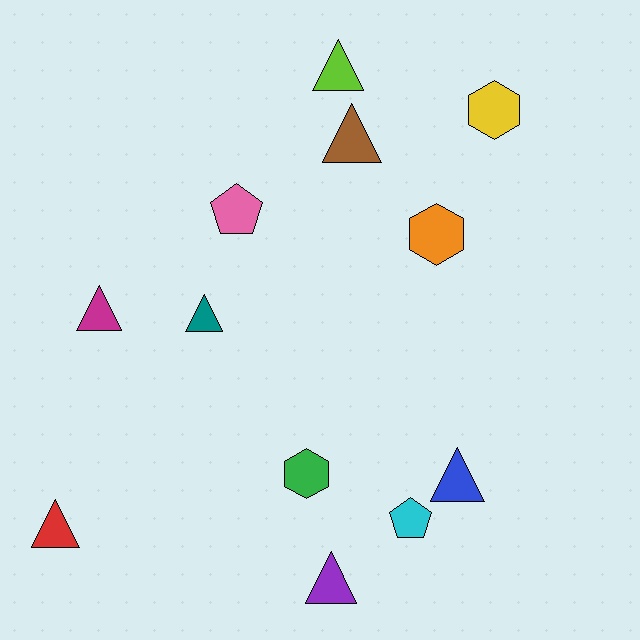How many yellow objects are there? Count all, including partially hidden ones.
There is 1 yellow object.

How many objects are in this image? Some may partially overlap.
There are 12 objects.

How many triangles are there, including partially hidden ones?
There are 7 triangles.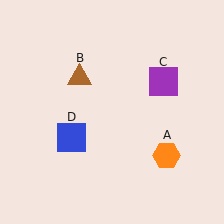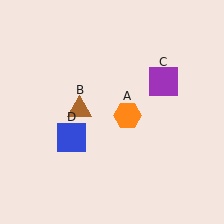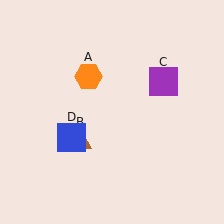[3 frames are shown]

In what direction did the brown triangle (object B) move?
The brown triangle (object B) moved down.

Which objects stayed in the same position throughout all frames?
Purple square (object C) and blue square (object D) remained stationary.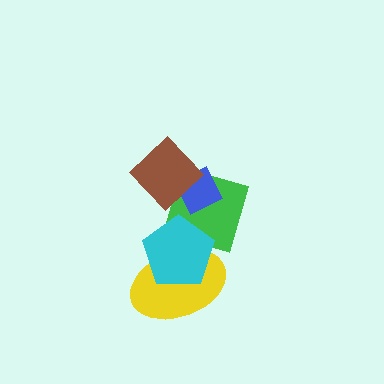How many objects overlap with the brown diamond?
2 objects overlap with the brown diamond.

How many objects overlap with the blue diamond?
2 objects overlap with the blue diamond.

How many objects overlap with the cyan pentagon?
2 objects overlap with the cyan pentagon.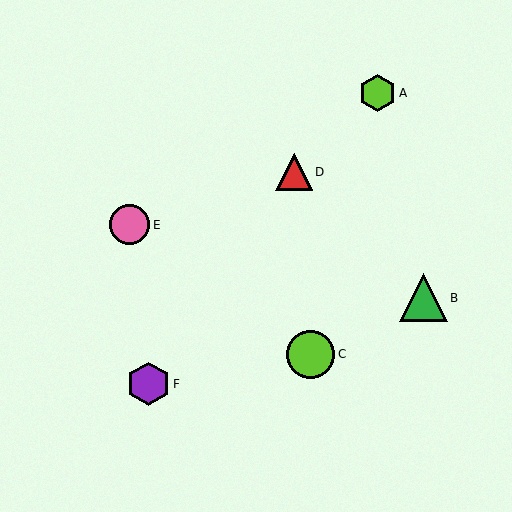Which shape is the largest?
The lime circle (labeled C) is the largest.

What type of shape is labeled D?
Shape D is a red triangle.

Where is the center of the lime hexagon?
The center of the lime hexagon is at (378, 93).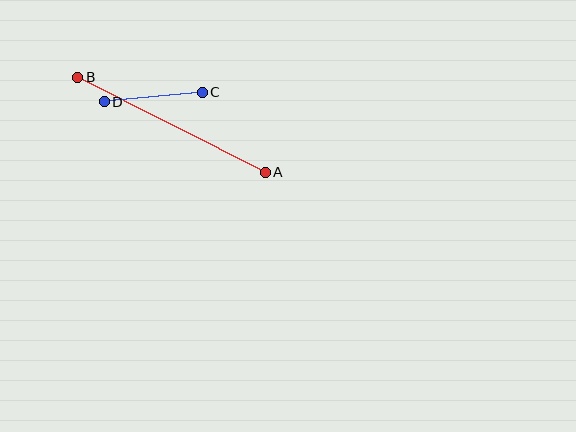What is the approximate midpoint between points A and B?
The midpoint is at approximately (171, 125) pixels.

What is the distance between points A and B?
The distance is approximately 210 pixels.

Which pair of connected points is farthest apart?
Points A and B are farthest apart.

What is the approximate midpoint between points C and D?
The midpoint is at approximately (153, 97) pixels.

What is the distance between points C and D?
The distance is approximately 99 pixels.